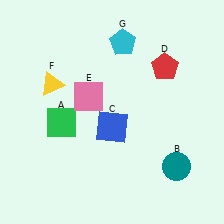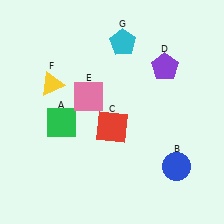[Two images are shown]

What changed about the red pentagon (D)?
In Image 1, D is red. In Image 2, it changed to purple.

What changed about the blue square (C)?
In Image 1, C is blue. In Image 2, it changed to red.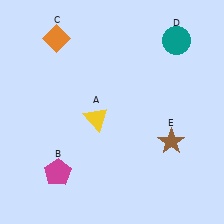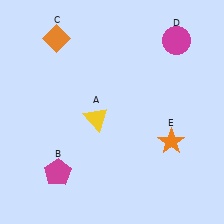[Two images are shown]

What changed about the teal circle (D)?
In Image 1, D is teal. In Image 2, it changed to magenta.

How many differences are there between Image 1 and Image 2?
There are 2 differences between the two images.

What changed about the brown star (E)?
In Image 1, E is brown. In Image 2, it changed to orange.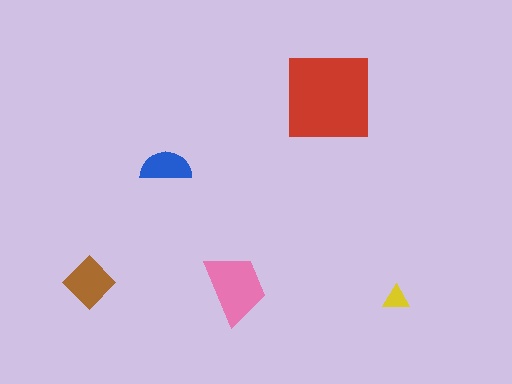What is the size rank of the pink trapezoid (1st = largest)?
2nd.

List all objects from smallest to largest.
The yellow triangle, the blue semicircle, the brown diamond, the pink trapezoid, the red square.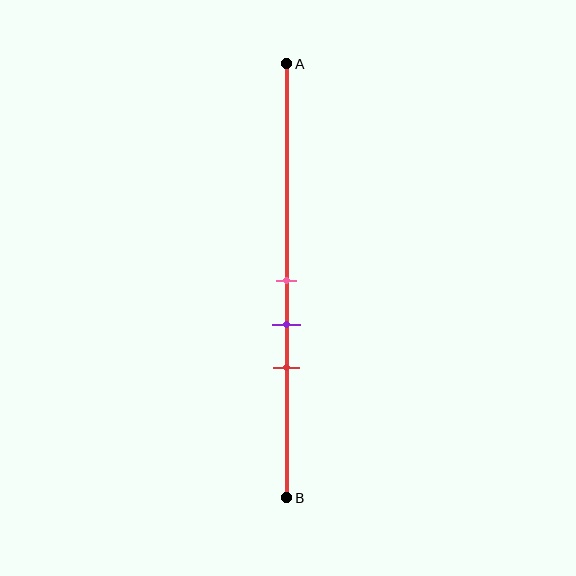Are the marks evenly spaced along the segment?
Yes, the marks are approximately evenly spaced.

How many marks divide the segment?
There are 3 marks dividing the segment.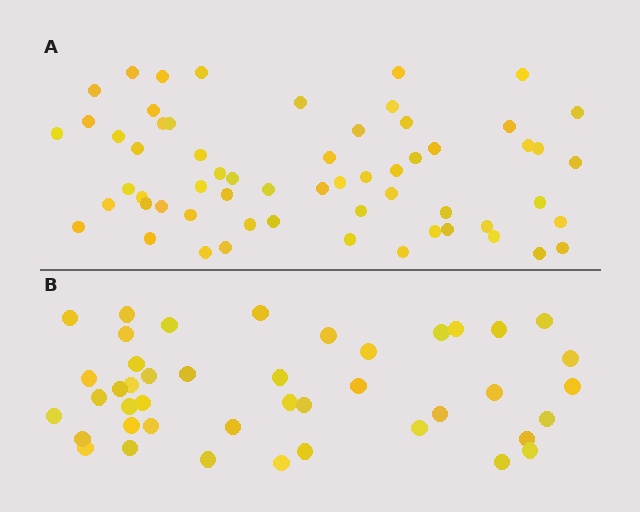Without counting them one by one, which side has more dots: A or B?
Region A (the top region) has more dots.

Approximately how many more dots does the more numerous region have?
Region A has approximately 15 more dots than region B.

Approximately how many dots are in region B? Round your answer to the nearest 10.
About 40 dots. (The exact count is 43, which rounds to 40.)